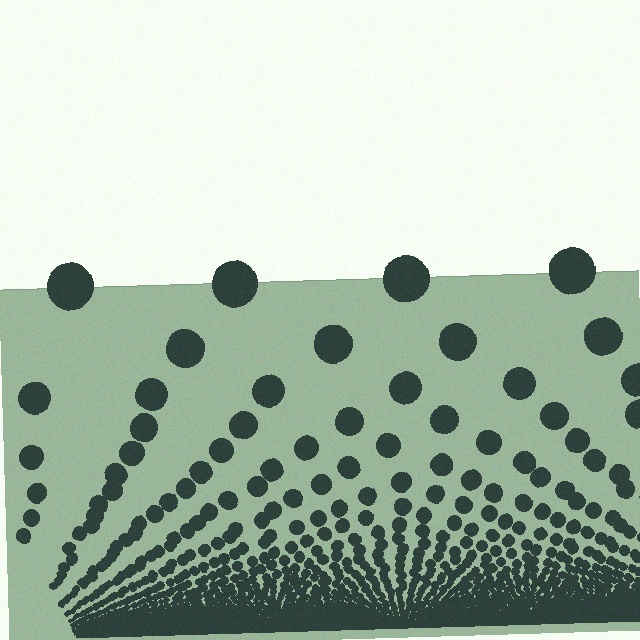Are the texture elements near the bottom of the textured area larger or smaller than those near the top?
Smaller. The gradient is inverted — elements near the bottom are smaller and denser.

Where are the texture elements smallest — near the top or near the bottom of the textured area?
Near the bottom.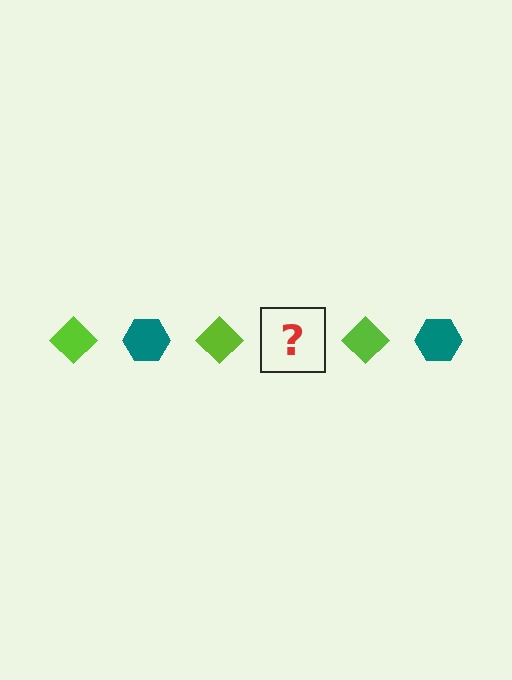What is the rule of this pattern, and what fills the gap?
The rule is that the pattern alternates between lime diamond and teal hexagon. The gap should be filled with a teal hexagon.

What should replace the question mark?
The question mark should be replaced with a teal hexagon.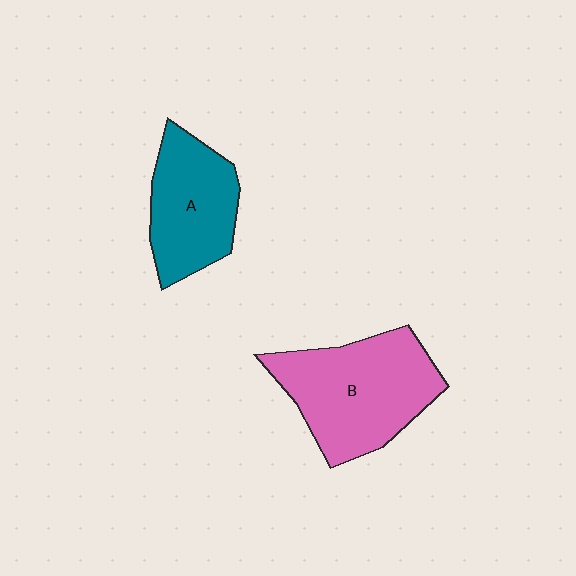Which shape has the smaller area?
Shape A (teal).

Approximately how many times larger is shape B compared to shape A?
Approximately 1.4 times.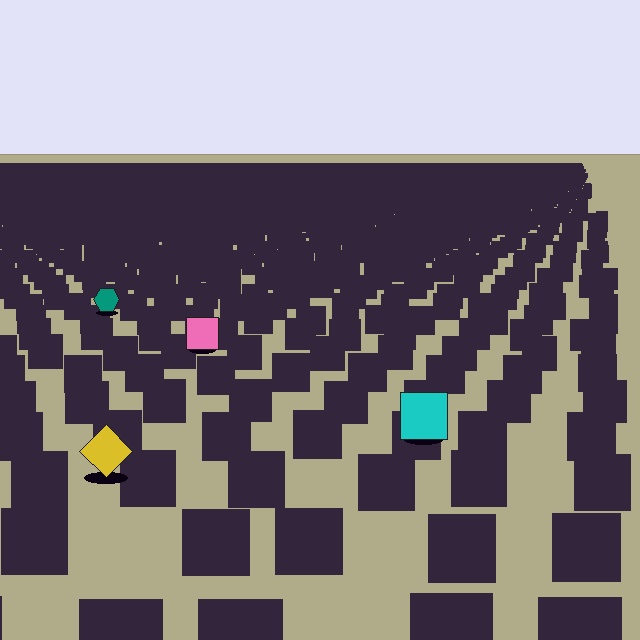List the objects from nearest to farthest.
From nearest to farthest: the yellow diamond, the cyan square, the pink square, the teal hexagon.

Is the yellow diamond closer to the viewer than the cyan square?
Yes. The yellow diamond is closer — you can tell from the texture gradient: the ground texture is coarser near it.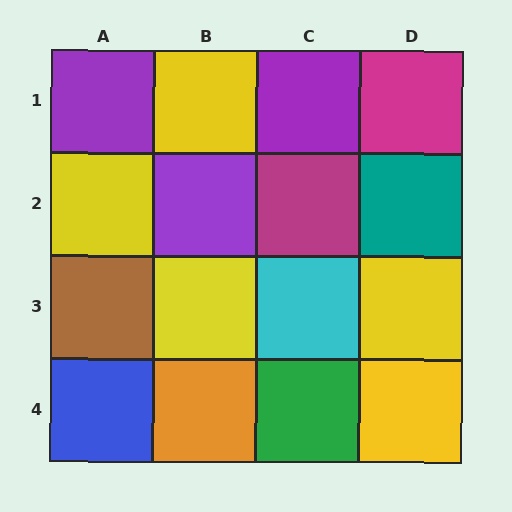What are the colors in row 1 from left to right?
Purple, yellow, purple, magenta.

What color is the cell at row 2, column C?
Magenta.